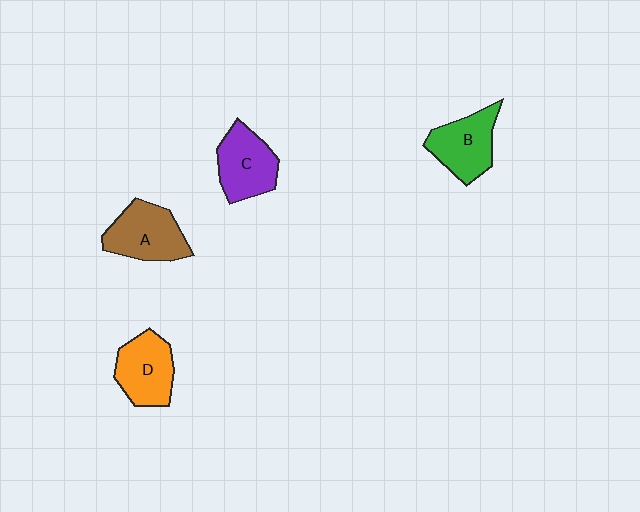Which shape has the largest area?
Shape A (brown).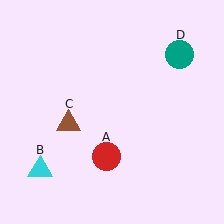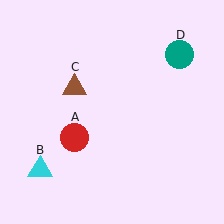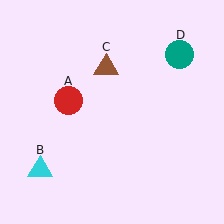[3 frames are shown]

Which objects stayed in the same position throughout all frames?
Cyan triangle (object B) and teal circle (object D) remained stationary.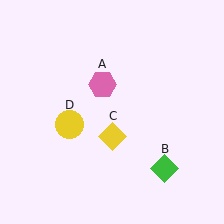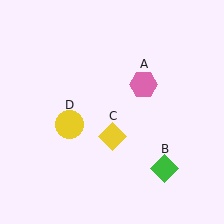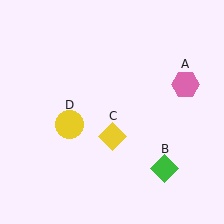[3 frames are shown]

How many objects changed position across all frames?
1 object changed position: pink hexagon (object A).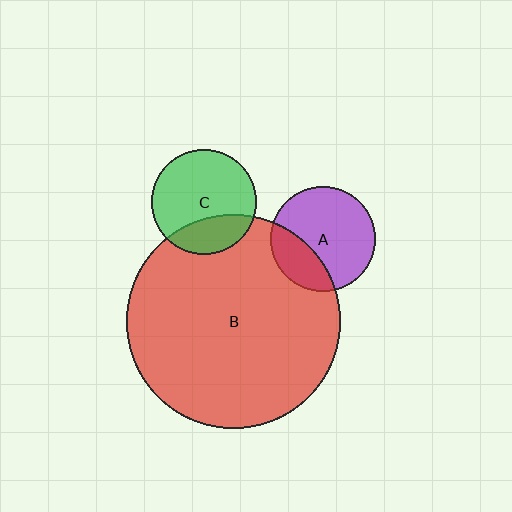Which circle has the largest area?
Circle B (red).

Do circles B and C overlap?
Yes.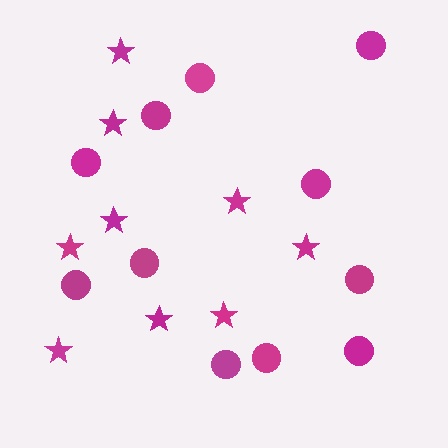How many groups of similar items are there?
There are 2 groups: one group of stars (9) and one group of circles (11).